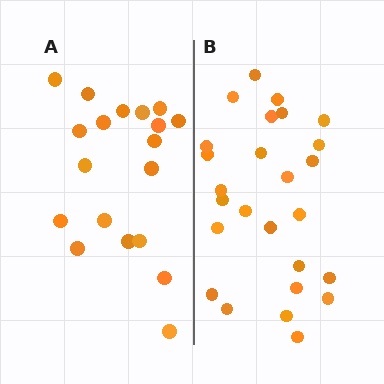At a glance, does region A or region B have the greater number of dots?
Region B (the right region) has more dots.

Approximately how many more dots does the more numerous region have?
Region B has roughly 8 or so more dots than region A.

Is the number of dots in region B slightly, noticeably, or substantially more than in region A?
Region B has noticeably more, but not dramatically so. The ratio is roughly 1.4 to 1.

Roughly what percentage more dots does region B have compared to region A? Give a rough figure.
About 35% more.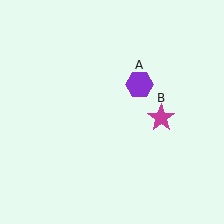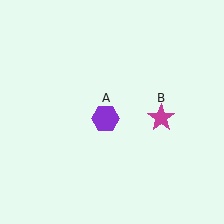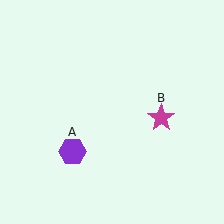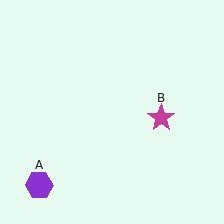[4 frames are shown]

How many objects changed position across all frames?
1 object changed position: purple hexagon (object A).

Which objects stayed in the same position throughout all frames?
Magenta star (object B) remained stationary.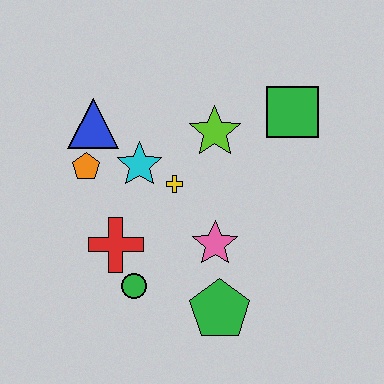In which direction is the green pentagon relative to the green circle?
The green pentagon is to the right of the green circle.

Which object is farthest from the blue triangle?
The green pentagon is farthest from the blue triangle.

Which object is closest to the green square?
The lime star is closest to the green square.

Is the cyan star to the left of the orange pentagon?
No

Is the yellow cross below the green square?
Yes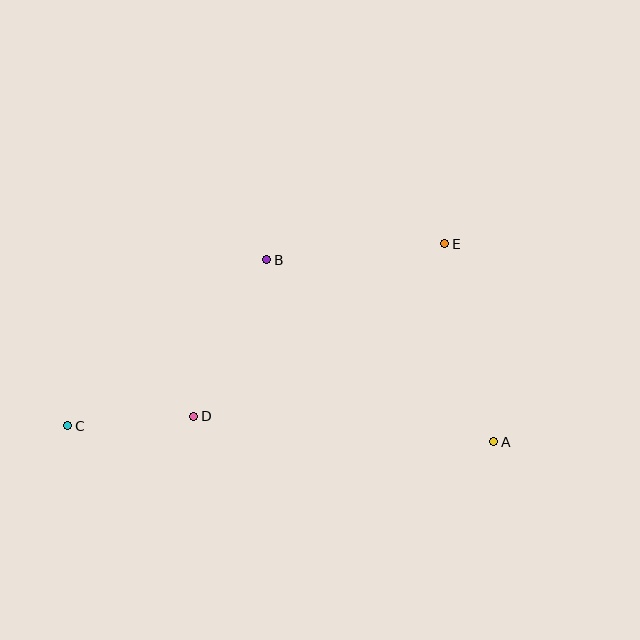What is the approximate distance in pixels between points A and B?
The distance between A and B is approximately 291 pixels.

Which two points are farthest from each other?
Points A and C are farthest from each other.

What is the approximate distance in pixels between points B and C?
The distance between B and C is approximately 259 pixels.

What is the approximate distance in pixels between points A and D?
The distance between A and D is approximately 301 pixels.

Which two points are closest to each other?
Points C and D are closest to each other.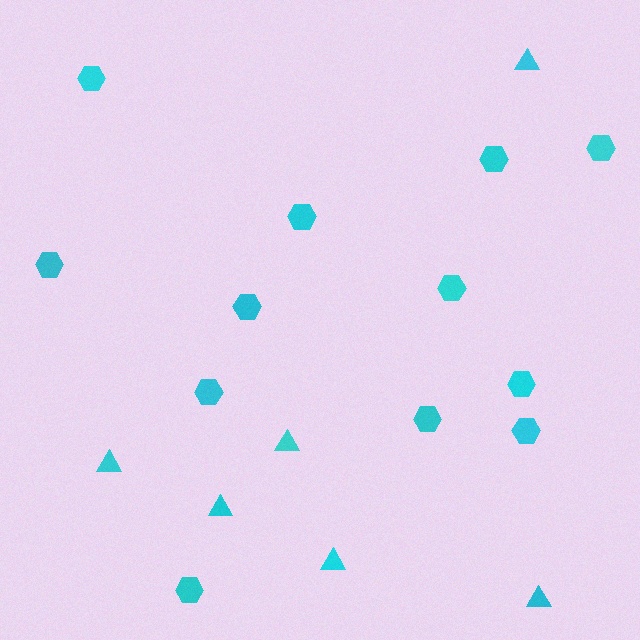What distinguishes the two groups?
There are 2 groups: one group of hexagons (12) and one group of triangles (6).